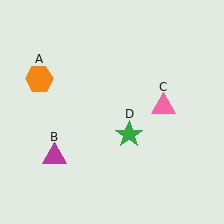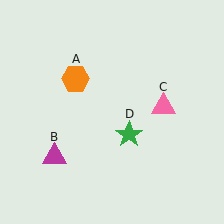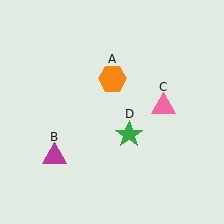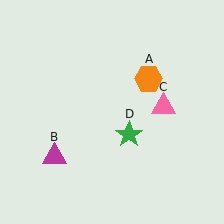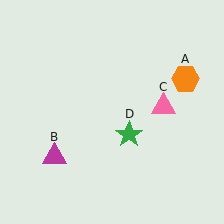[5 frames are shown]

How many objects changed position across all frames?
1 object changed position: orange hexagon (object A).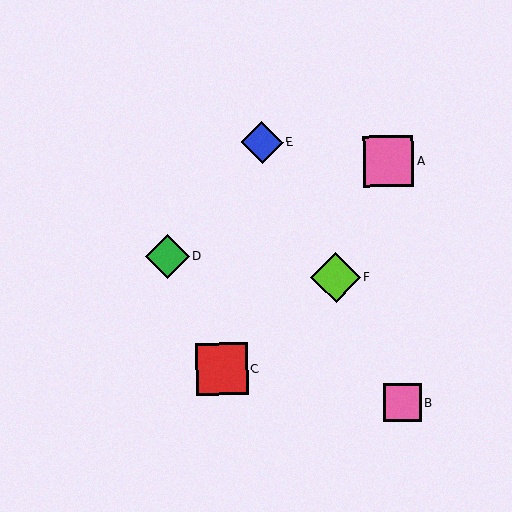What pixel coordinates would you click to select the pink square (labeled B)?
Click at (402, 403) to select the pink square B.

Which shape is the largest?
The red square (labeled C) is the largest.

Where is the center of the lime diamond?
The center of the lime diamond is at (336, 277).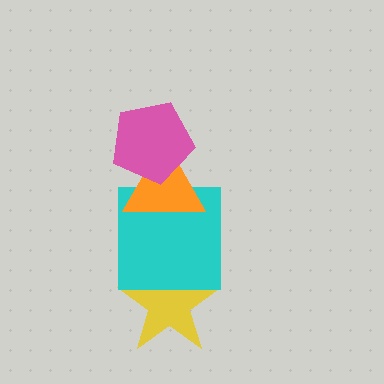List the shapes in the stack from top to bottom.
From top to bottom: the pink pentagon, the orange triangle, the cyan square, the yellow star.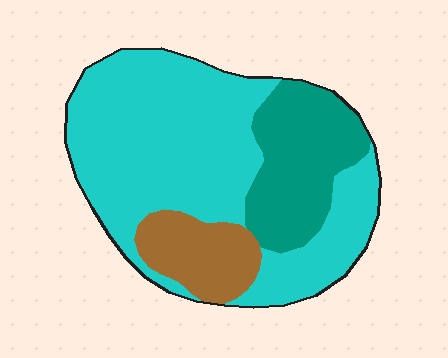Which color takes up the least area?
Brown, at roughly 15%.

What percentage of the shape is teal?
Teal takes up about one quarter (1/4) of the shape.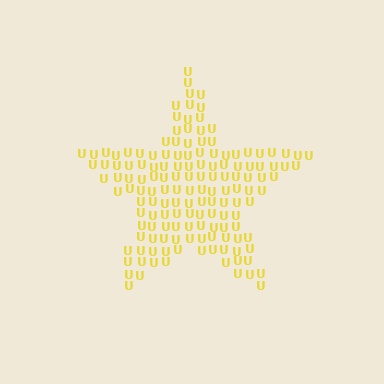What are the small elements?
The small elements are letter U's.